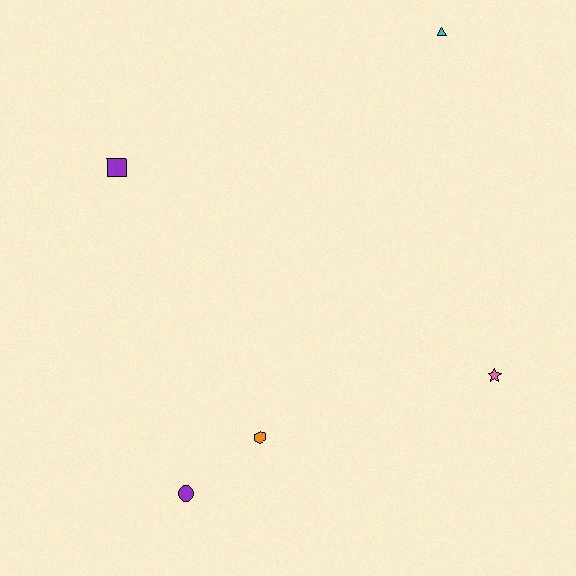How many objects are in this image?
There are 5 objects.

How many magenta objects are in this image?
There are no magenta objects.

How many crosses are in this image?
There are no crosses.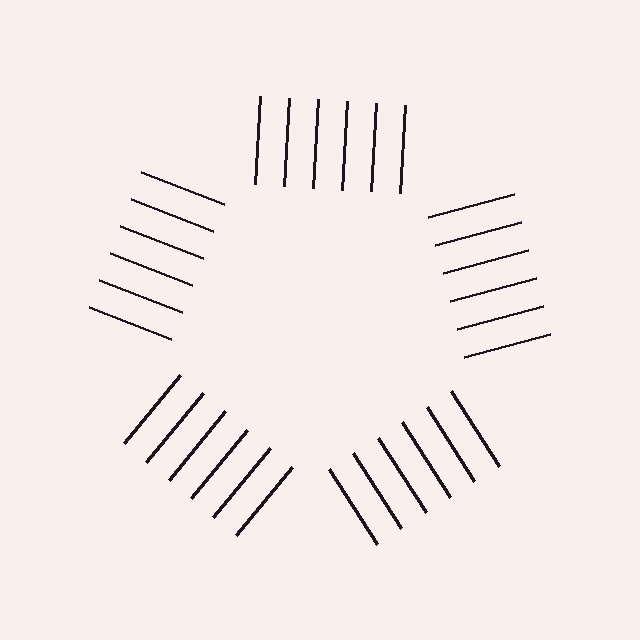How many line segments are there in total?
30 — 6 along each of the 5 edges.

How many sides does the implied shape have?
5 sides — the line-ends trace a pentagon.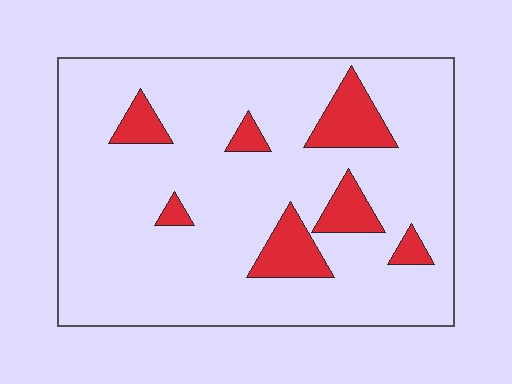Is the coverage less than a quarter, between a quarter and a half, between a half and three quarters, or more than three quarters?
Less than a quarter.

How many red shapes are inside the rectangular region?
7.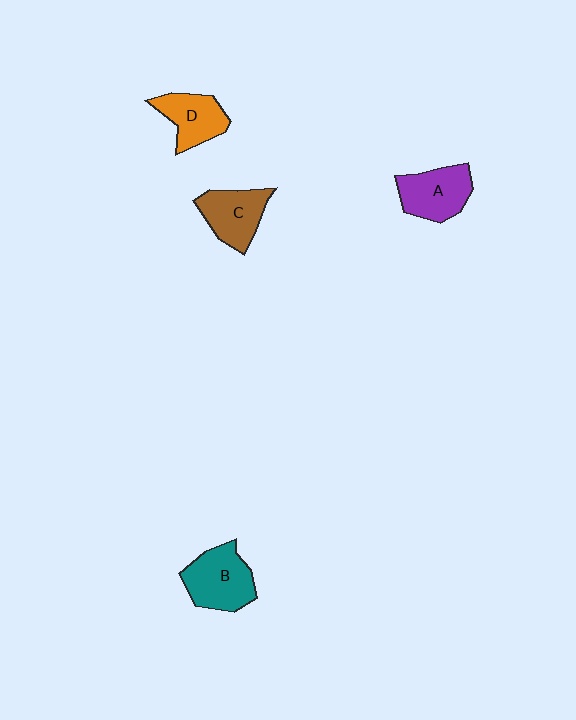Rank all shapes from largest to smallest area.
From largest to smallest: B (teal), A (purple), C (brown), D (orange).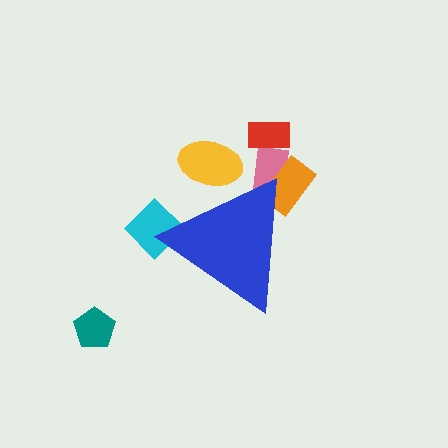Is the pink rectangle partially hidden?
Yes, the pink rectangle is partially hidden behind the blue triangle.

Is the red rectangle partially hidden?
No, the red rectangle is fully visible.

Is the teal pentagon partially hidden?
No, the teal pentagon is fully visible.